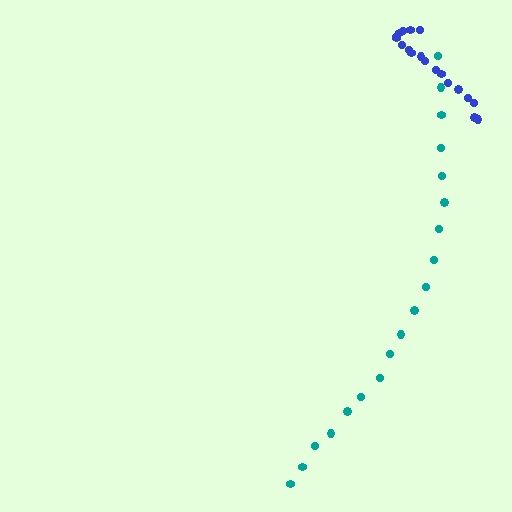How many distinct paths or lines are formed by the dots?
There are 2 distinct paths.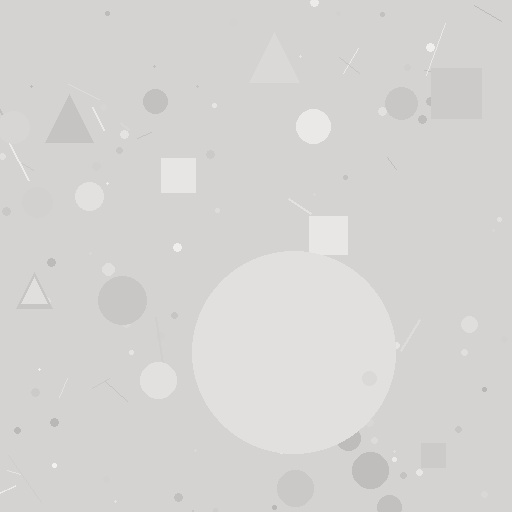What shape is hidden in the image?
A circle is hidden in the image.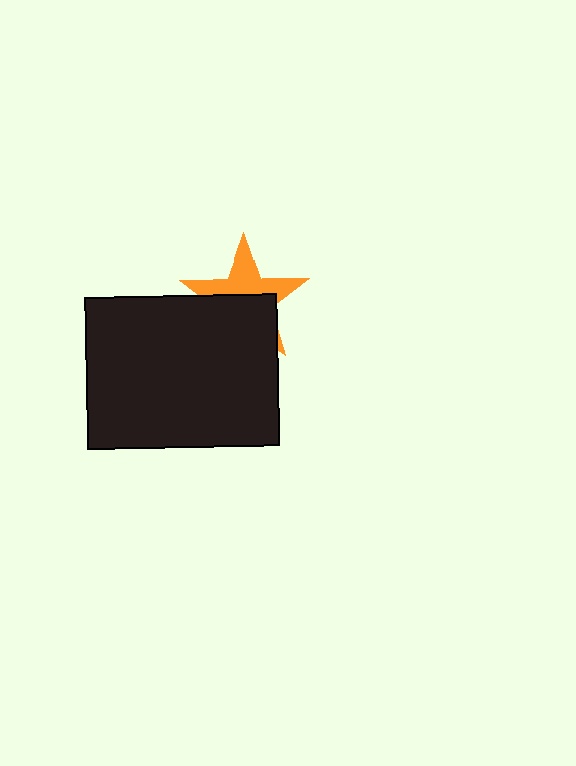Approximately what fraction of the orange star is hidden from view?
Roughly 52% of the orange star is hidden behind the black rectangle.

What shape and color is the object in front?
The object in front is a black rectangle.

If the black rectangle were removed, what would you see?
You would see the complete orange star.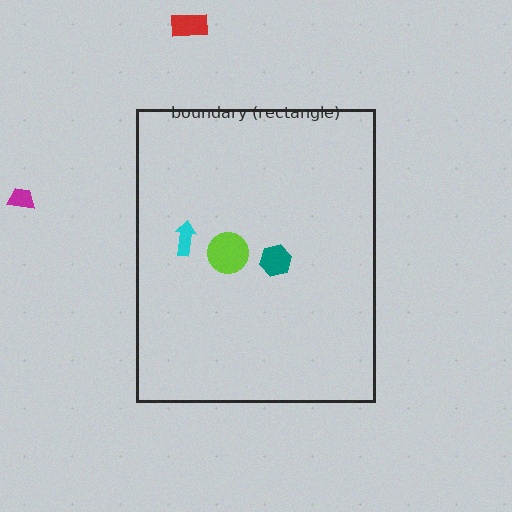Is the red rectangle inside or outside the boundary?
Outside.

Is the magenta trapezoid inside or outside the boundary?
Outside.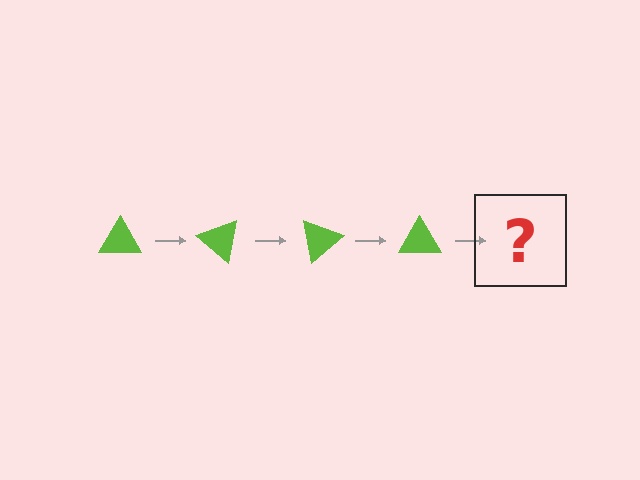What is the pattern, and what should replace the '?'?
The pattern is that the triangle rotates 40 degrees each step. The '?' should be a lime triangle rotated 160 degrees.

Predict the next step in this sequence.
The next step is a lime triangle rotated 160 degrees.